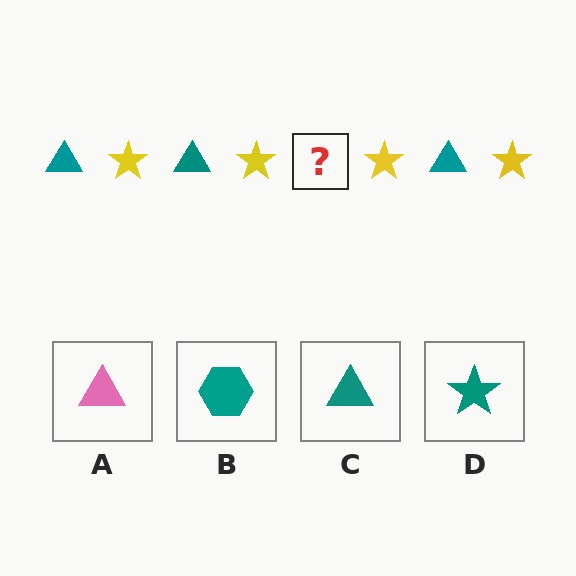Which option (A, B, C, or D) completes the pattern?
C.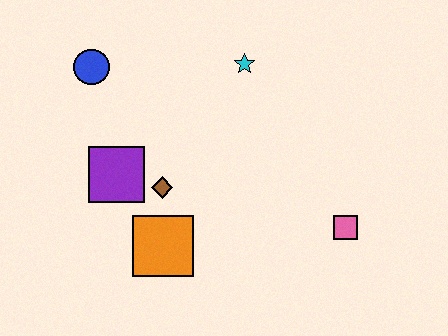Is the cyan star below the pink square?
No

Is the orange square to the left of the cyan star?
Yes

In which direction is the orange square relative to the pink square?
The orange square is to the left of the pink square.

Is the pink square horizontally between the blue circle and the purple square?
No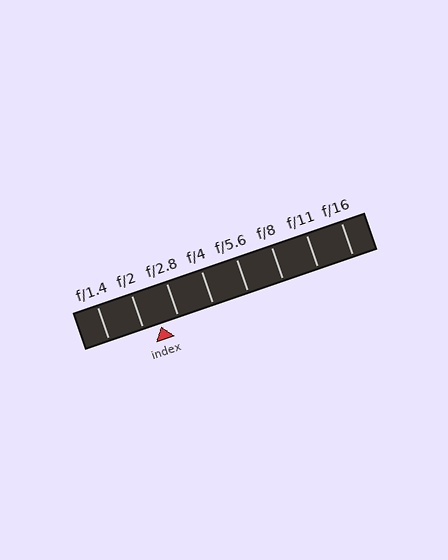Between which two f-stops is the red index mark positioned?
The index mark is between f/2 and f/2.8.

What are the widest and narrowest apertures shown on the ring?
The widest aperture shown is f/1.4 and the narrowest is f/16.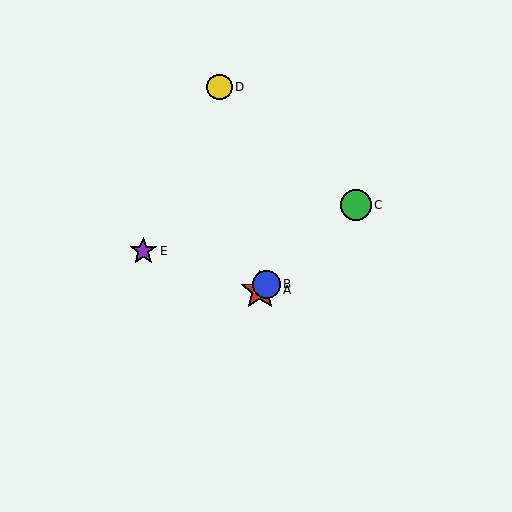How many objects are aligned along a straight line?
3 objects (A, B, C) are aligned along a straight line.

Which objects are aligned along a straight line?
Objects A, B, C are aligned along a straight line.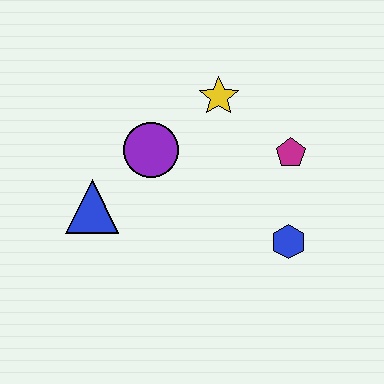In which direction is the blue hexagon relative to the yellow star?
The blue hexagon is below the yellow star.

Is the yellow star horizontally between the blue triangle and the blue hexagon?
Yes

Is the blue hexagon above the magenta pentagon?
No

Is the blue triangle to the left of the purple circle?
Yes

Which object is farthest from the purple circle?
The blue hexagon is farthest from the purple circle.